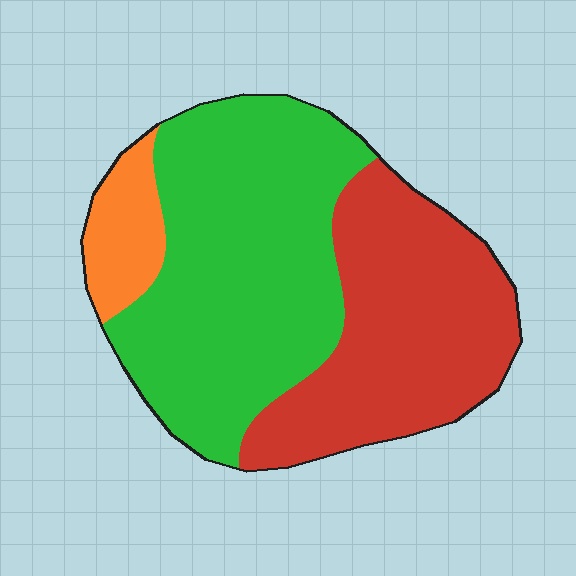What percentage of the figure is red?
Red covers about 40% of the figure.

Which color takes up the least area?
Orange, at roughly 10%.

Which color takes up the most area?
Green, at roughly 50%.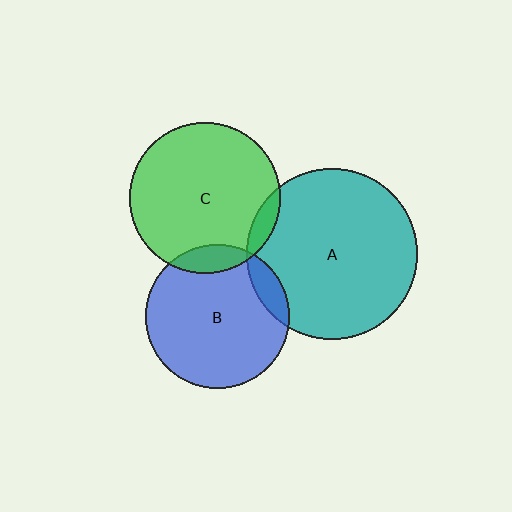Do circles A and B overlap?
Yes.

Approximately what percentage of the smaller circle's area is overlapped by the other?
Approximately 10%.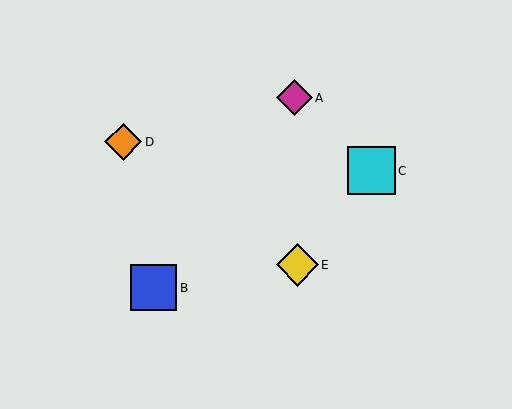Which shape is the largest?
The cyan square (labeled C) is the largest.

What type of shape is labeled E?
Shape E is a yellow diamond.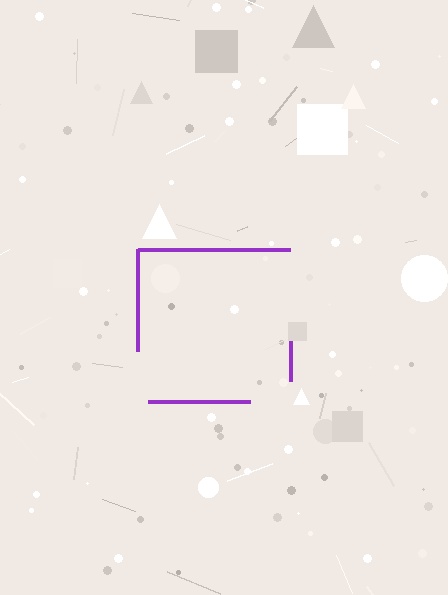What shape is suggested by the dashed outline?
The dashed outline suggests a square.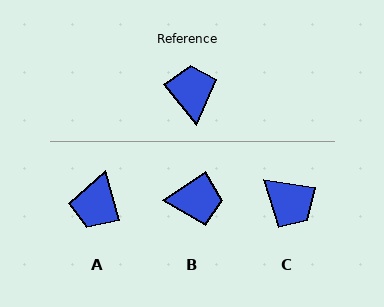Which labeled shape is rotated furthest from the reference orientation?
A, about 156 degrees away.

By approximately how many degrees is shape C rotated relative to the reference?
Approximately 138 degrees clockwise.